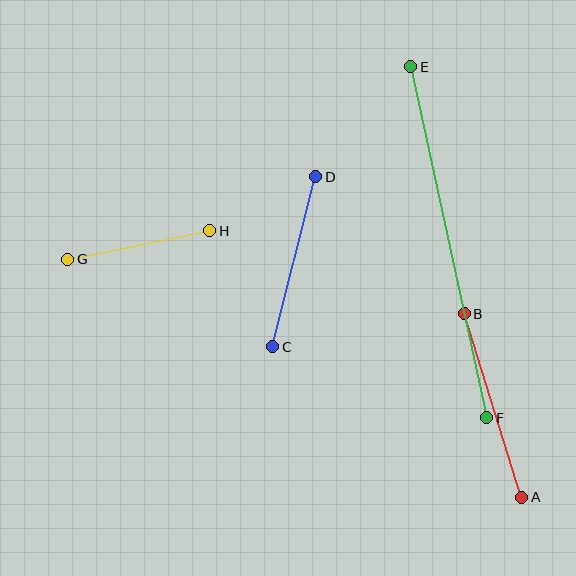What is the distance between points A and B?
The distance is approximately 193 pixels.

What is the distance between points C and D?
The distance is approximately 175 pixels.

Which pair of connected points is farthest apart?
Points E and F are farthest apart.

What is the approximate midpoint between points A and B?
The midpoint is at approximately (493, 406) pixels.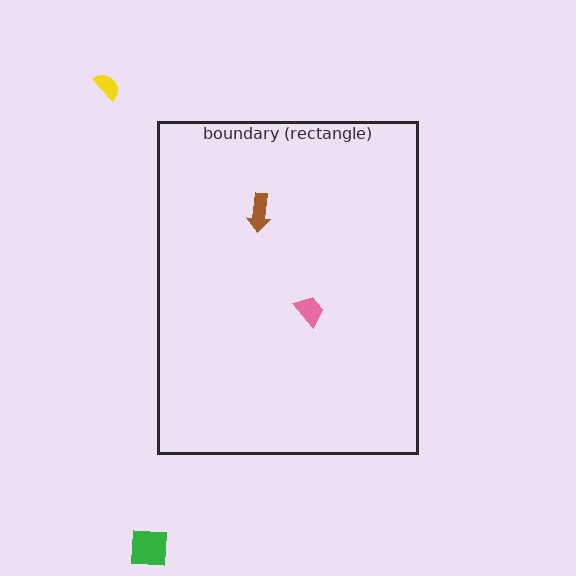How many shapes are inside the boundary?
2 inside, 2 outside.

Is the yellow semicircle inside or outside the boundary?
Outside.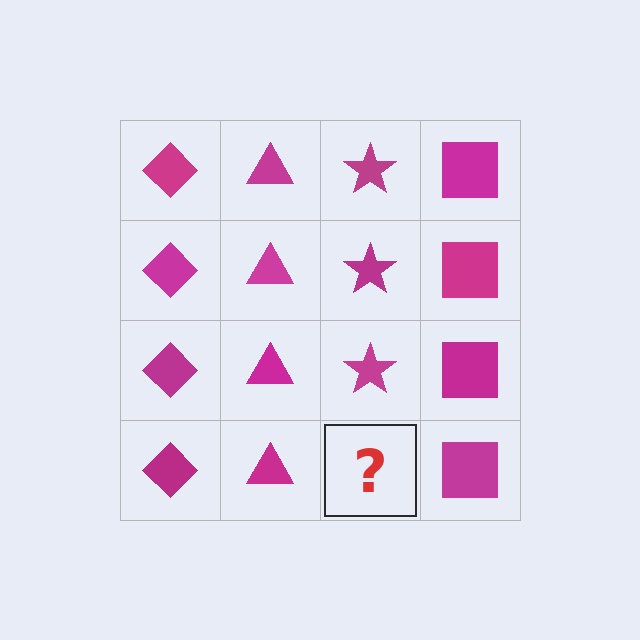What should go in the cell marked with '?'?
The missing cell should contain a magenta star.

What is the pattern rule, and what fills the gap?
The rule is that each column has a consistent shape. The gap should be filled with a magenta star.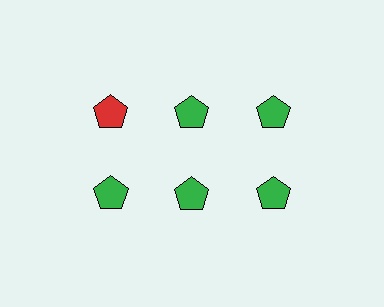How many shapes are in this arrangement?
There are 6 shapes arranged in a grid pattern.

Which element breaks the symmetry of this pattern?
The red pentagon in the top row, leftmost column breaks the symmetry. All other shapes are green pentagons.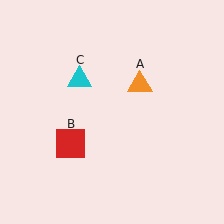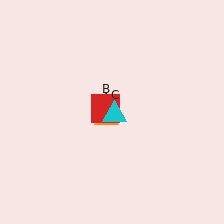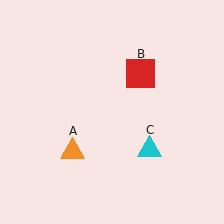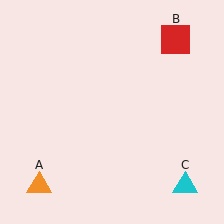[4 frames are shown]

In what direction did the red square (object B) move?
The red square (object B) moved up and to the right.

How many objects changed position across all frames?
3 objects changed position: orange triangle (object A), red square (object B), cyan triangle (object C).